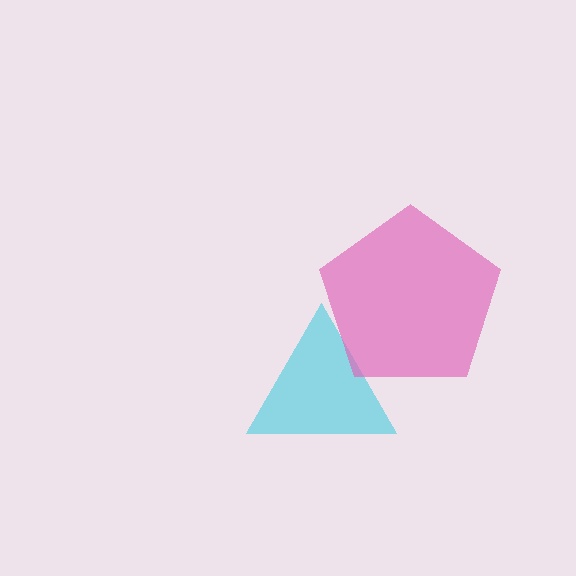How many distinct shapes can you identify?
There are 2 distinct shapes: a cyan triangle, a pink pentagon.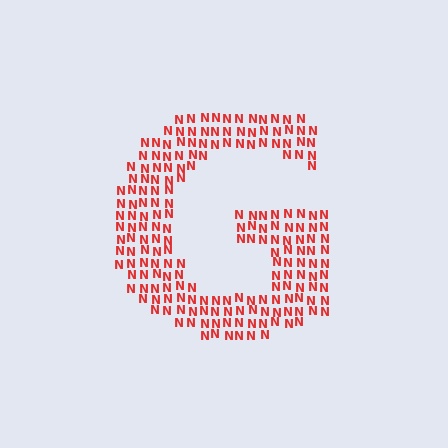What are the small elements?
The small elements are letter N's.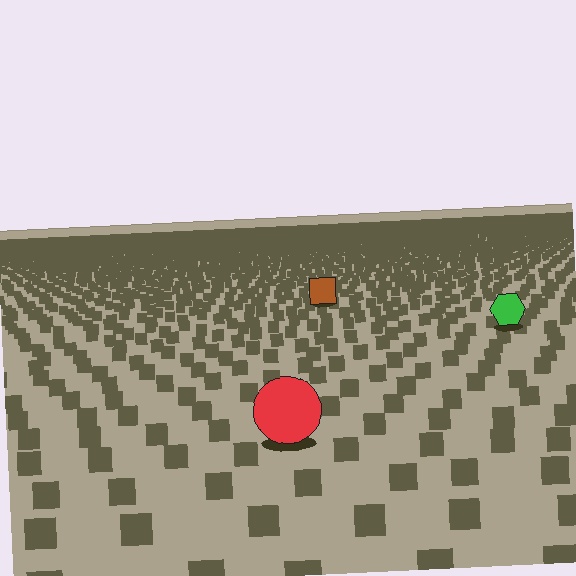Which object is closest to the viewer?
The red circle is closest. The texture marks near it are larger and more spread out.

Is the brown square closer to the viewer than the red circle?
No. The red circle is closer — you can tell from the texture gradient: the ground texture is coarser near it.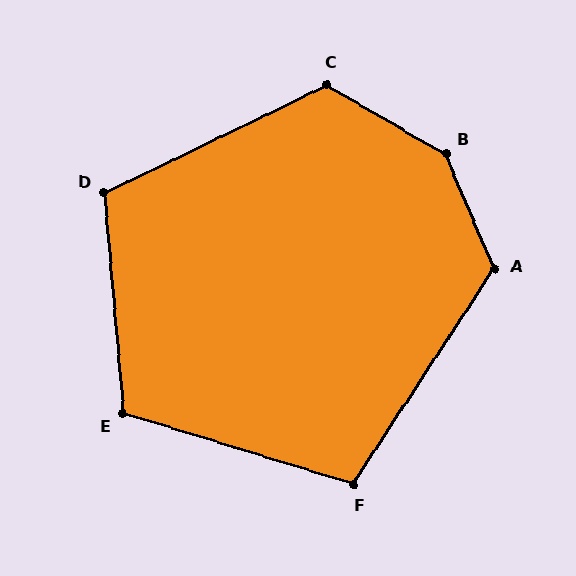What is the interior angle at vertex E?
Approximately 112 degrees (obtuse).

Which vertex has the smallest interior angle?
F, at approximately 106 degrees.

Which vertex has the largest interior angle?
B, at approximately 143 degrees.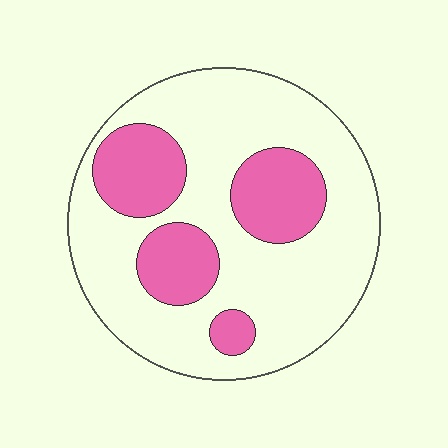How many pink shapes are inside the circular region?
4.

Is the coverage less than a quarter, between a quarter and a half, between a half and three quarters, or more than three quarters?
Between a quarter and a half.